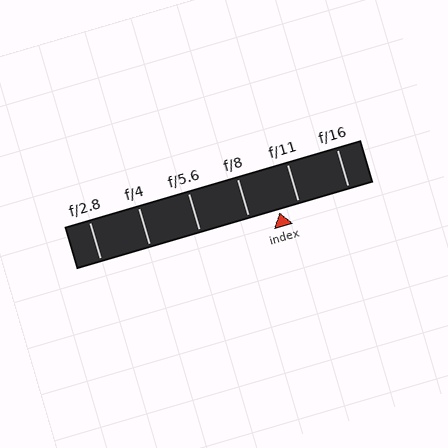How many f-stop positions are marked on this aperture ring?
There are 6 f-stop positions marked.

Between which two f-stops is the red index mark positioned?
The index mark is between f/8 and f/11.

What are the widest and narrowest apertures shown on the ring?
The widest aperture shown is f/2.8 and the narrowest is f/16.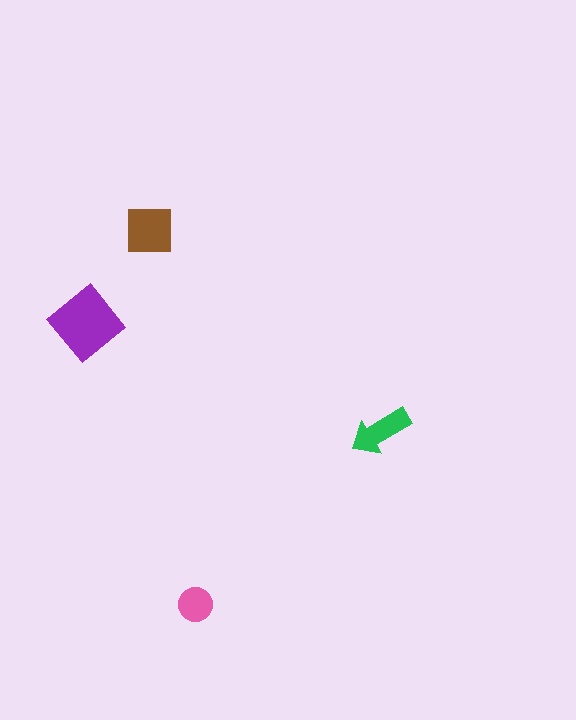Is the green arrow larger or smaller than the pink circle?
Larger.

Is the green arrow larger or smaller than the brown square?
Smaller.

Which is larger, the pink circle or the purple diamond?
The purple diamond.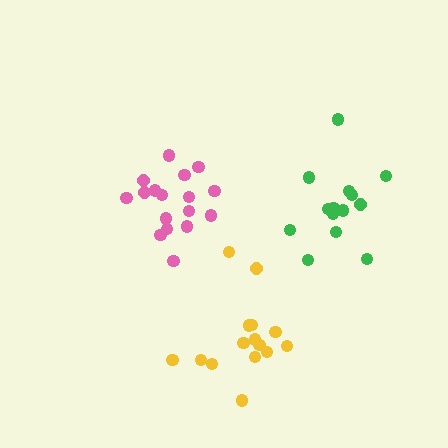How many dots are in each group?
Group 1: 15 dots, Group 2: 17 dots, Group 3: 14 dots (46 total).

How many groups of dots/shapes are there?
There are 3 groups.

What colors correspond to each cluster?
The clusters are colored: yellow, pink, green.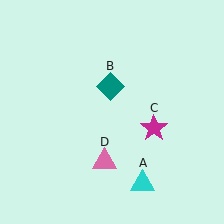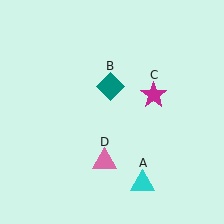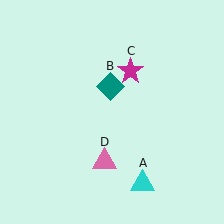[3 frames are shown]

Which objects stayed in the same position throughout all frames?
Cyan triangle (object A) and teal diamond (object B) and pink triangle (object D) remained stationary.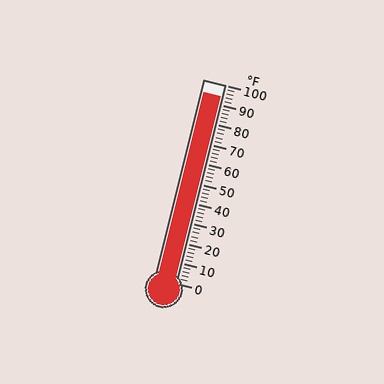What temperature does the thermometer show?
The thermometer shows approximately 94°F.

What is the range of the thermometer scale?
The thermometer scale ranges from 0°F to 100°F.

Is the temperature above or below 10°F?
The temperature is above 10°F.